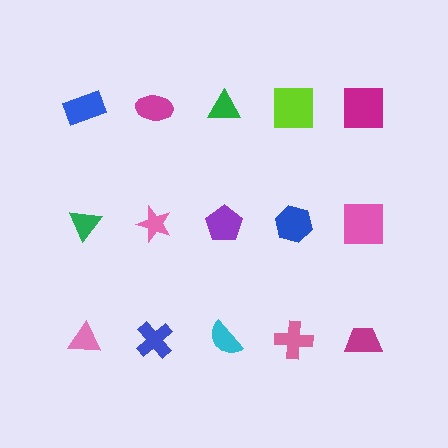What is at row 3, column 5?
A magenta trapezoid.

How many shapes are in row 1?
5 shapes.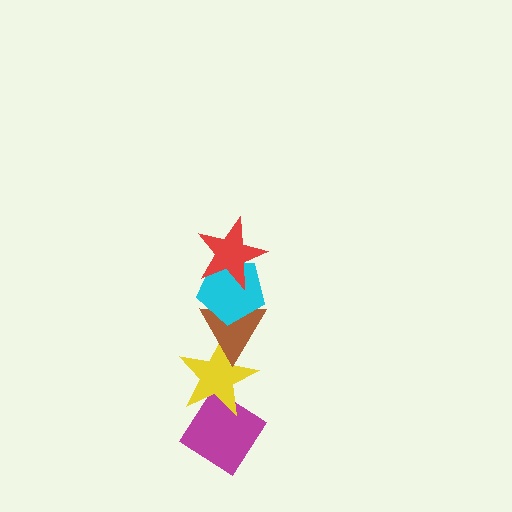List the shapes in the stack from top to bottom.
From top to bottom: the red star, the cyan pentagon, the brown triangle, the yellow star, the magenta diamond.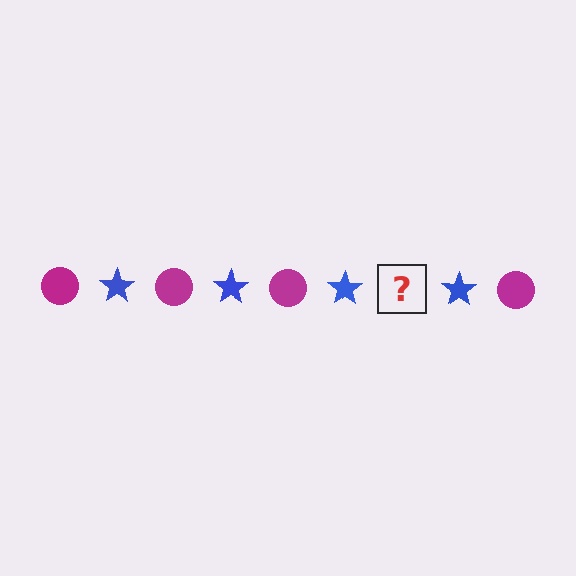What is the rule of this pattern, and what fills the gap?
The rule is that the pattern alternates between magenta circle and blue star. The gap should be filled with a magenta circle.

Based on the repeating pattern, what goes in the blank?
The blank should be a magenta circle.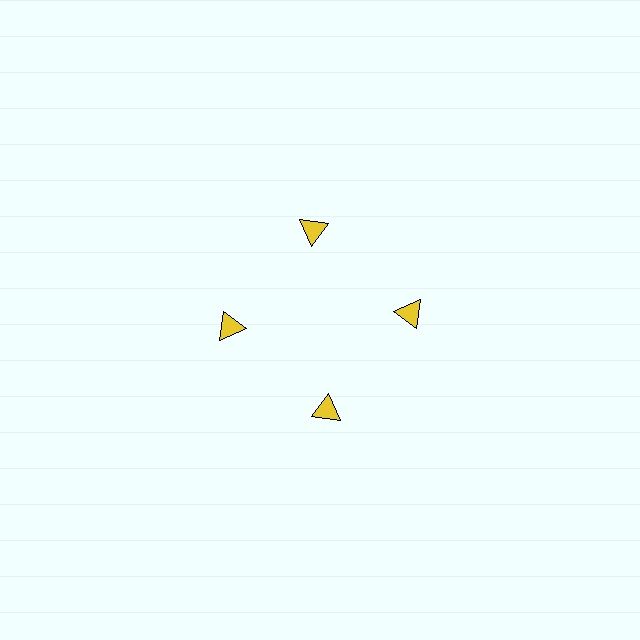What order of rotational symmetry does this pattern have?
This pattern has 4-fold rotational symmetry.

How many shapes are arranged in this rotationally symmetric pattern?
There are 4 shapes, arranged in 4 groups of 1.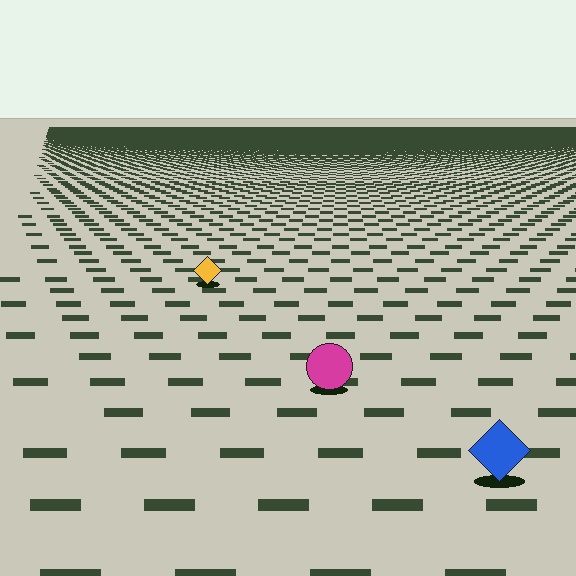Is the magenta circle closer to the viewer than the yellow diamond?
Yes. The magenta circle is closer — you can tell from the texture gradient: the ground texture is coarser near it.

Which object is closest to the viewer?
The blue diamond is closest. The texture marks near it are larger and more spread out.